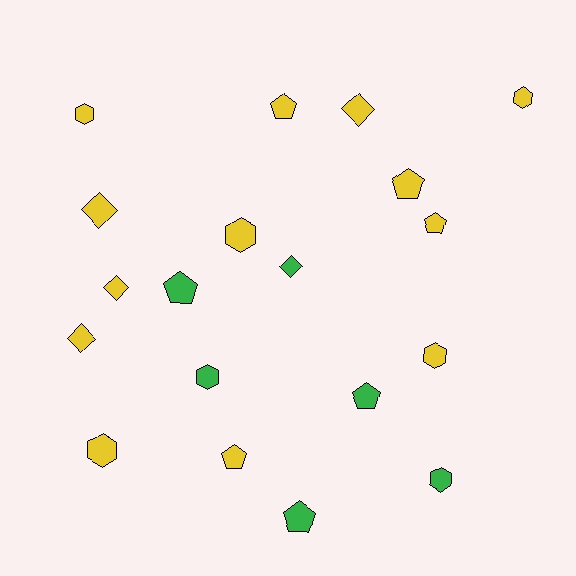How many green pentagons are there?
There are 3 green pentagons.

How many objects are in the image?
There are 19 objects.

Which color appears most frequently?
Yellow, with 13 objects.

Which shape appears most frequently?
Hexagon, with 7 objects.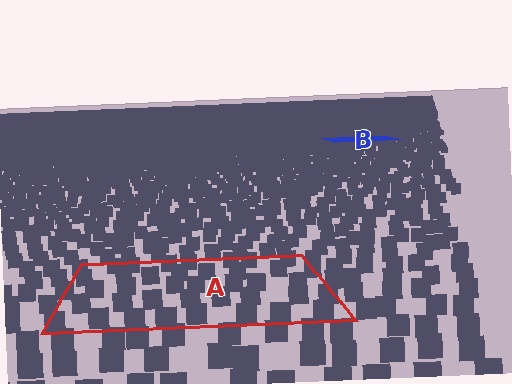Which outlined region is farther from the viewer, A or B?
Region B is farther from the viewer — the texture elements inside it appear smaller and more densely packed.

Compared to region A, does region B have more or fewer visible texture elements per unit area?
Region B has more texture elements per unit area — they are packed more densely because it is farther away.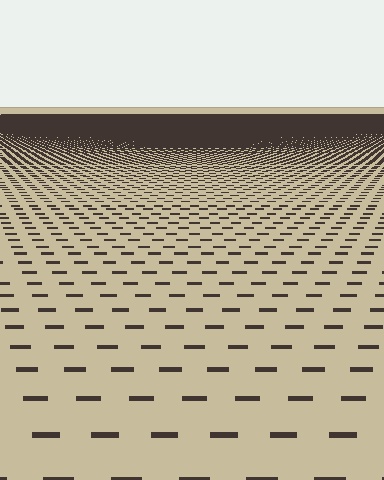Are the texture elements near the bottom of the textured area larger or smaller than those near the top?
Larger. Near the bottom, elements are closer to the viewer and appear at a bigger on-screen size.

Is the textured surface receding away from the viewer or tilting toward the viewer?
The surface is receding away from the viewer. Texture elements get smaller and denser toward the top.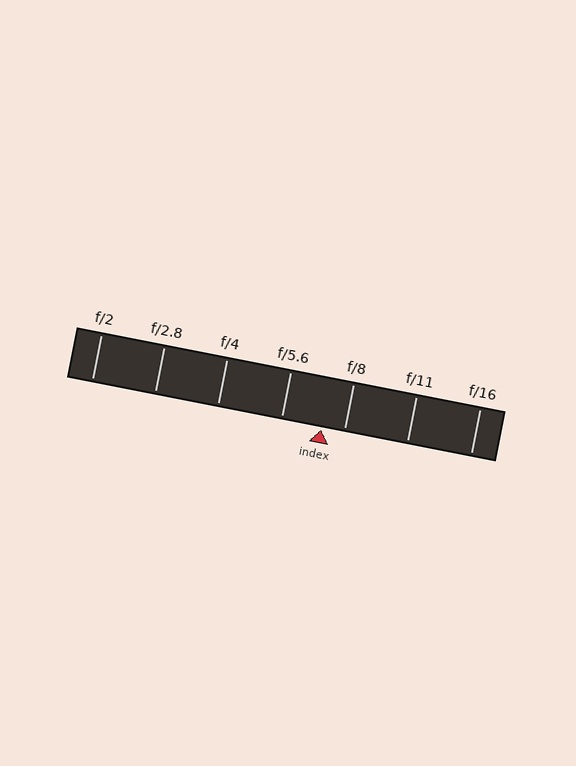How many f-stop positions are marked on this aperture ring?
There are 7 f-stop positions marked.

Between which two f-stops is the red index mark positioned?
The index mark is between f/5.6 and f/8.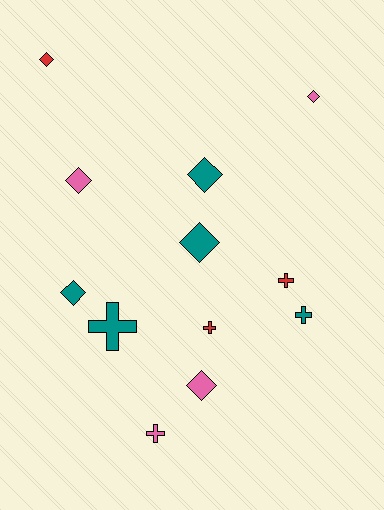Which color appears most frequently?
Teal, with 5 objects.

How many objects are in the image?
There are 12 objects.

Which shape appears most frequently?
Diamond, with 7 objects.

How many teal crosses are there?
There are 2 teal crosses.